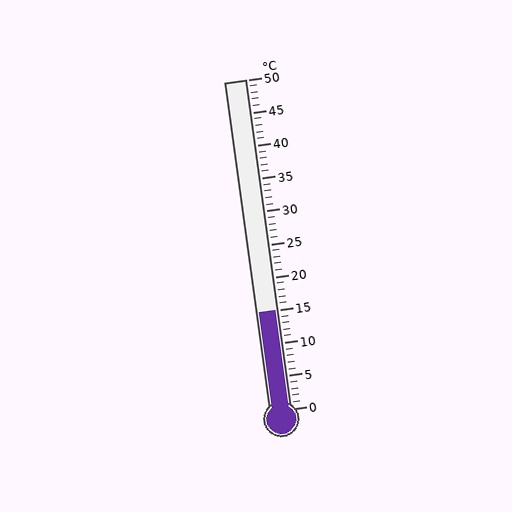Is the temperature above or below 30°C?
The temperature is below 30°C.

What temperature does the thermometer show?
The thermometer shows approximately 15°C.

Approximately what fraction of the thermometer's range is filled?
The thermometer is filled to approximately 30% of its range.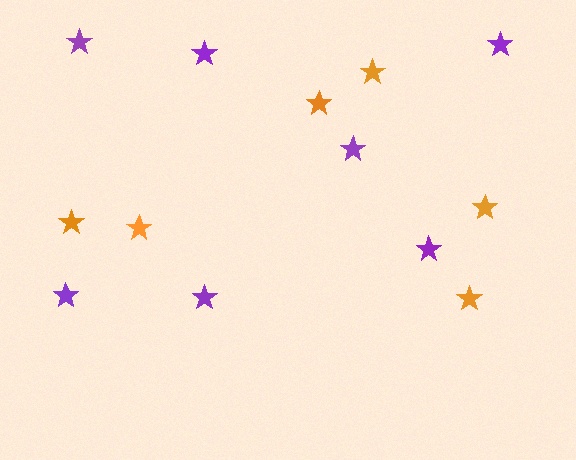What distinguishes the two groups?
There are 2 groups: one group of orange stars (6) and one group of purple stars (7).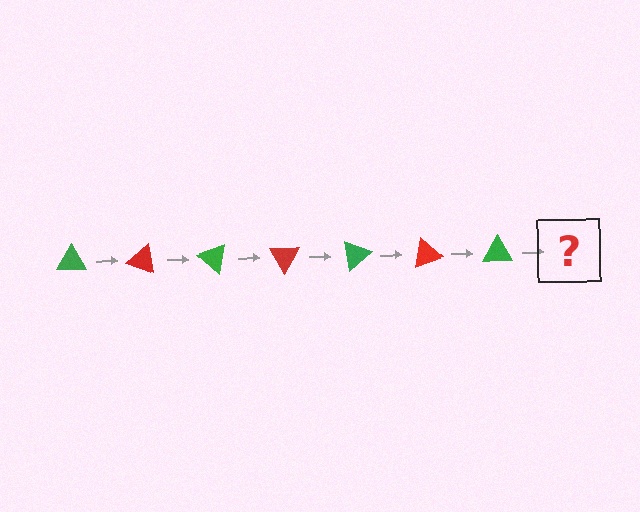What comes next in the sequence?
The next element should be a red triangle, rotated 140 degrees from the start.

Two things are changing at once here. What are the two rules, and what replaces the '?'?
The two rules are that it rotates 20 degrees each step and the color cycles through green and red. The '?' should be a red triangle, rotated 140 degrees from the start.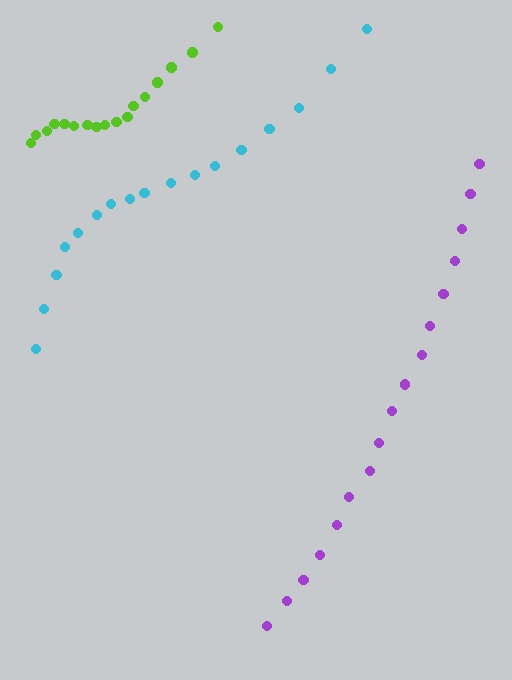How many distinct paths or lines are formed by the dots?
There are 3 distinct paths.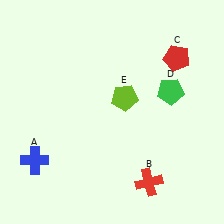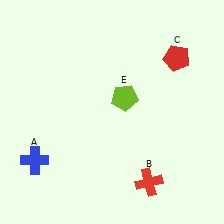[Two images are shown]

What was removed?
The green pentagon (D) was removed in Image 2.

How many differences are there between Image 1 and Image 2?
There is 1 difference between the two images.